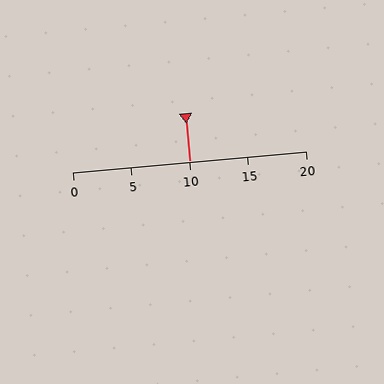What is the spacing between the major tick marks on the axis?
The major ticks are spaced 5 apart.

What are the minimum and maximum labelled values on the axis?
The axis runs from 0 to 20.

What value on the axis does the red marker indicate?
The marker indicates approximately 10.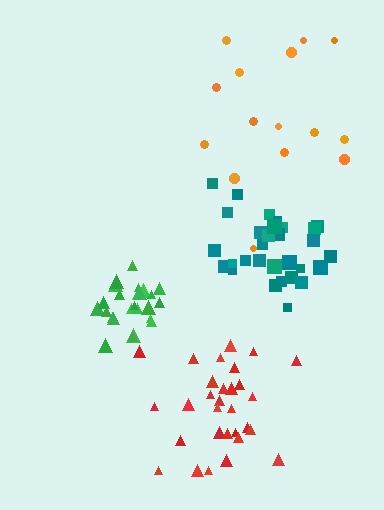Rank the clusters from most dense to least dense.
green, teal, red, orange.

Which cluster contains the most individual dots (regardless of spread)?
Red (30).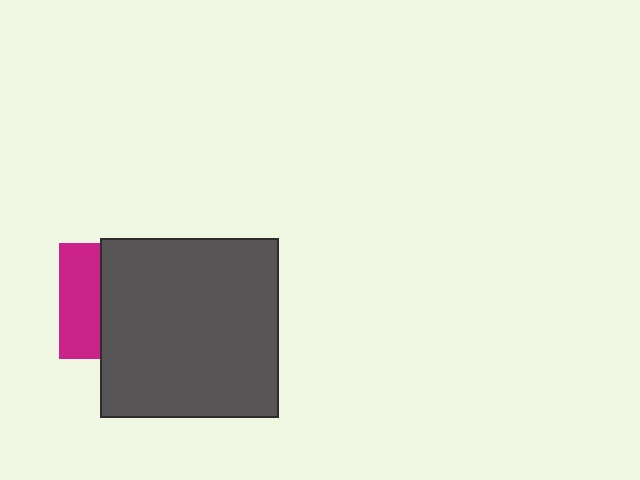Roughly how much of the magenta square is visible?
A small part of it is visible (roughly 34%).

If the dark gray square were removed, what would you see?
You would see the complete magenta square.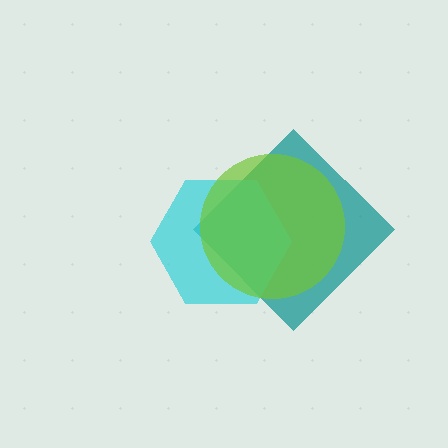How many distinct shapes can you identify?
There are 3 distinct shapes: a teal diamond, a cyan hexagon, a lime circle.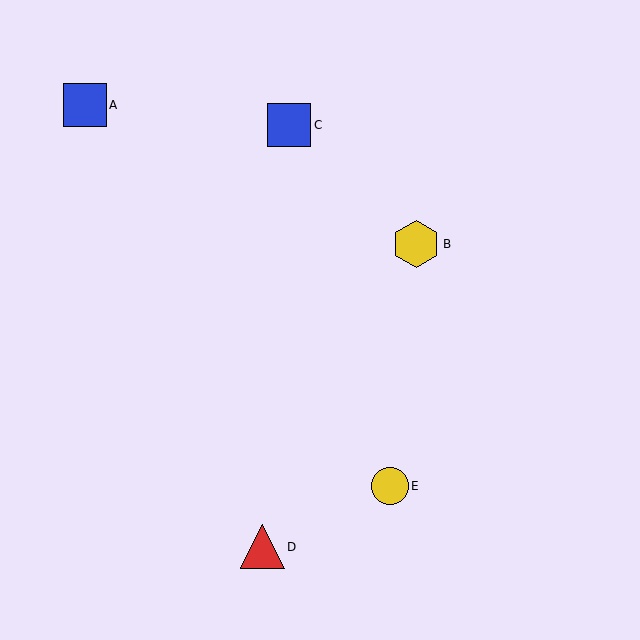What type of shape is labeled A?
Shape A is a blue square.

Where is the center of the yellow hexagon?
The center of the yellow hexagon is at (416, 244).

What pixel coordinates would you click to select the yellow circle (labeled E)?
Click at (390, 486) to select the yellow circle E.